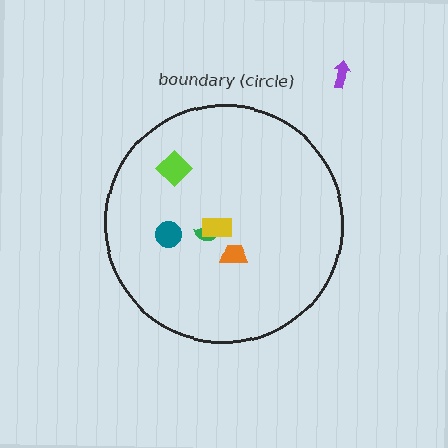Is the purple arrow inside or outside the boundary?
Outside.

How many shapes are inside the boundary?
5 inside, 1 outside.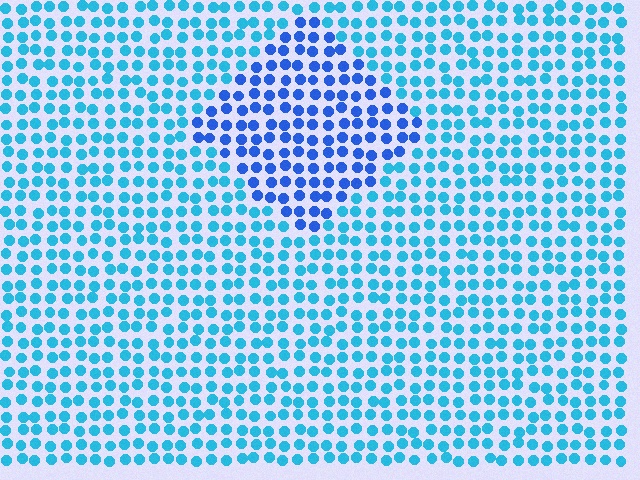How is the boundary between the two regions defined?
The boundary is defined purely by a slight shift in hue (about 31 degrees). Spacing, size, and orientation are identical on both sides.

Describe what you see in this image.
The image is filled with small cyan elements in a uniform arrangement. A diamond-shaped region is visible where the elements are tinted to a slightly different hue, forming a subtle color boundary.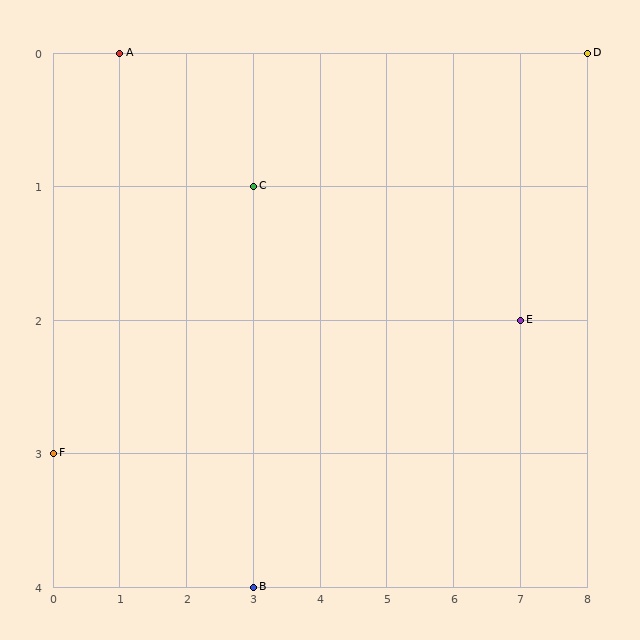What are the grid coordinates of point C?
Point C is at grid coordinates (3, 1).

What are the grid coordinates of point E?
Point E is at grid coordinates (7, 2).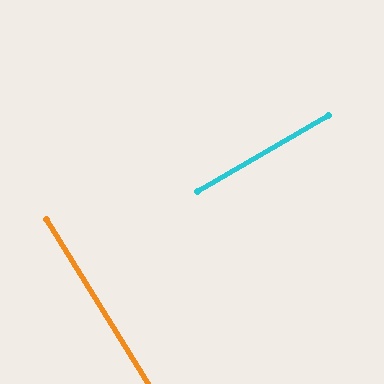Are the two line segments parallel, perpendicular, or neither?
Perpendicular — they meet at approximately 88°.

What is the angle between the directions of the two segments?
Approximately 88 degrees.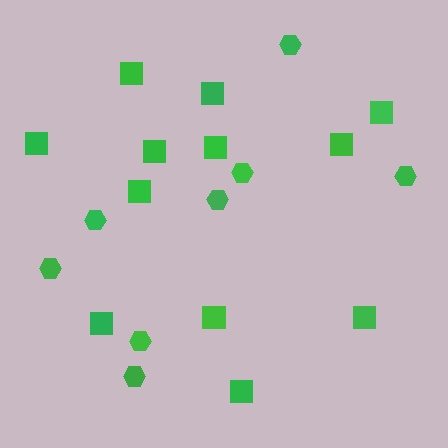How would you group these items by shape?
There are 2 groups: one group of squares (12) and one group of hexagons (8).